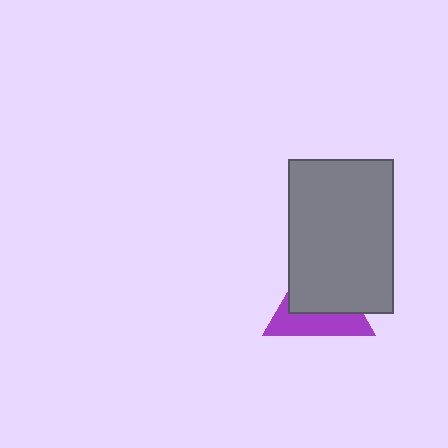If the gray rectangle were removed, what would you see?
You would see the complete purple triangle.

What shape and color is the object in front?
The object in front is a gray rectangle.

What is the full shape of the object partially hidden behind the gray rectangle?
The partially hidden object is a purple triangle.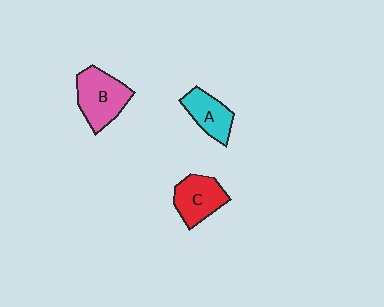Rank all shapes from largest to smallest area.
From largest to smallest: B (pink), C (red), A (cyan).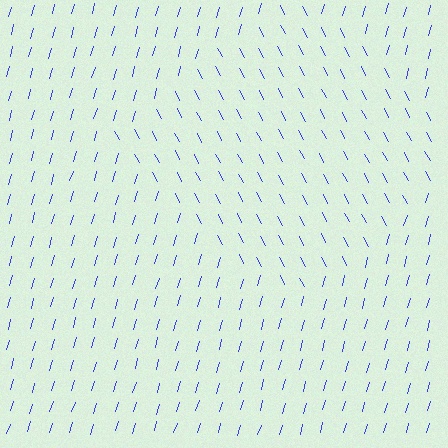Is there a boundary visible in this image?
Yes, there is a texture boundary formed by a change in line orientation.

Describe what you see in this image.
The image is filled with small blue line segments. A diamond region in the image has lines oriented differently from the surrounding lines, creating a visible texture boundary.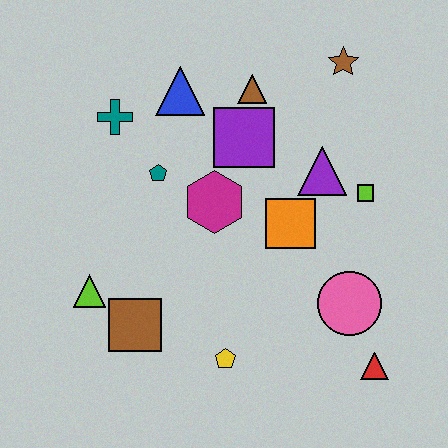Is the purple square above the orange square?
Yes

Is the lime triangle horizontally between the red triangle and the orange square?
No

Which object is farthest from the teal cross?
The red triangle is farthest from the teal cross.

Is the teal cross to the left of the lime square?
Yes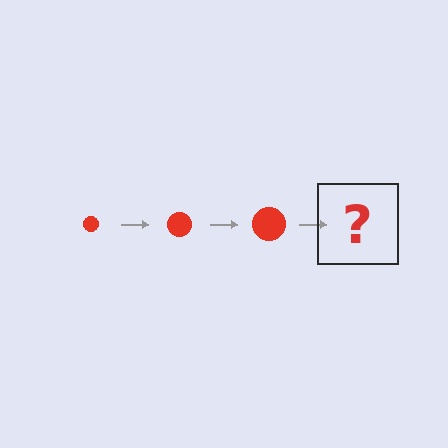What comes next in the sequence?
The next element should be a red circle, larger than the previous one.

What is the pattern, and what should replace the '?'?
The pattern is that the circle gets progressively larger each step. The '?' should be a red circle, larger than the previous one.